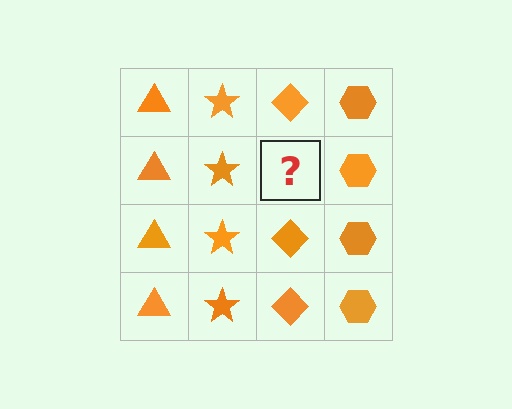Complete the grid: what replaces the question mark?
The question mark should be replaced with an orange diamond.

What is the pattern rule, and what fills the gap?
The rule is that each column has a consistent shape. The gap should be filled with an orange diamond.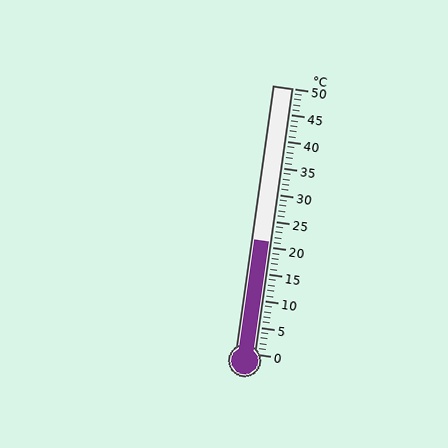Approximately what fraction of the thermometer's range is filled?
The thermometer is filled to approximately 40% of its range.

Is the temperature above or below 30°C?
The temperature is below 30°C.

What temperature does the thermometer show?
The thermometer shows approximately 21°C.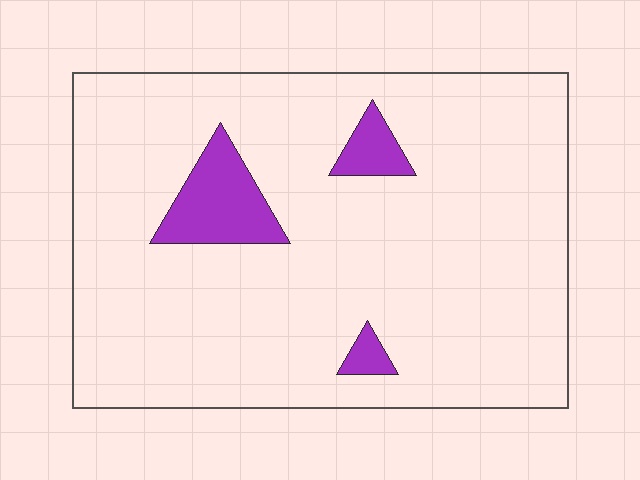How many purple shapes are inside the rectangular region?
3.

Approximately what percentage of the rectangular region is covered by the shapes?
Approximately 10%.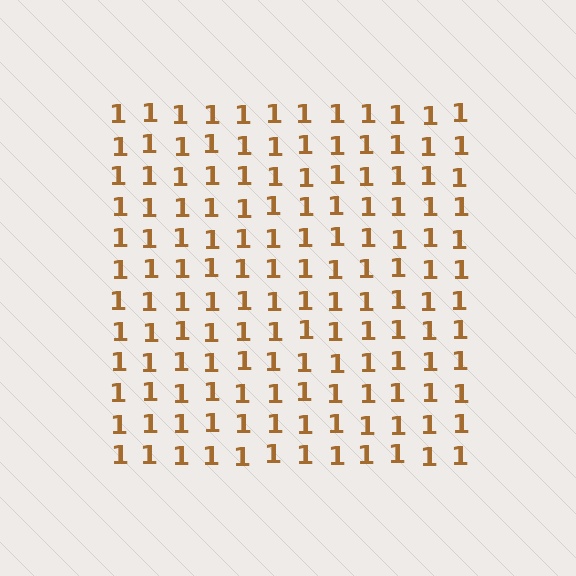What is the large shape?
The large shape is a square.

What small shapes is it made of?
It is made of small digit 1's.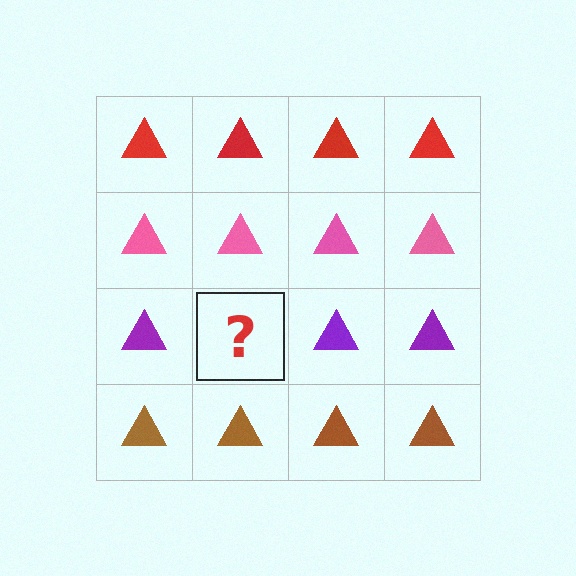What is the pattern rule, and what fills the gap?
The rule is that each row has a consistent color. The gap should be filled with a purple triangle.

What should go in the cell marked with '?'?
The missing cell should contain a purple triangle.